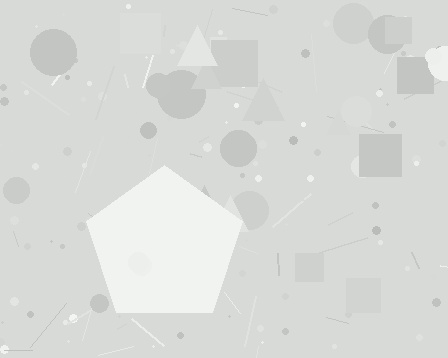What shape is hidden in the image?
A pentagon is hidden in the image.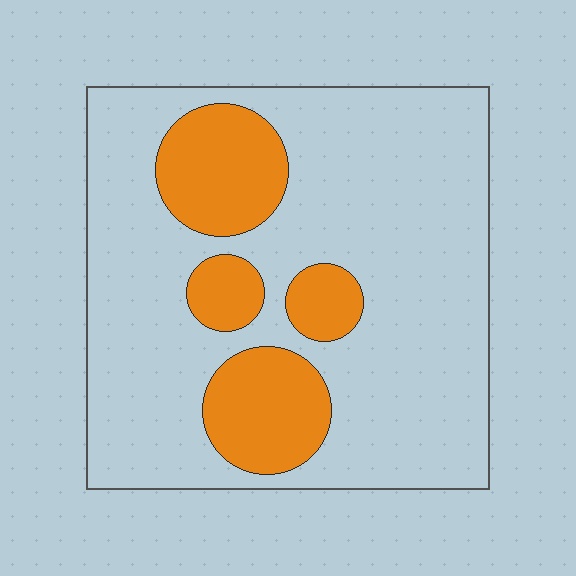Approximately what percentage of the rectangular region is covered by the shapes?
Approximately 25%.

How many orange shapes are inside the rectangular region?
4.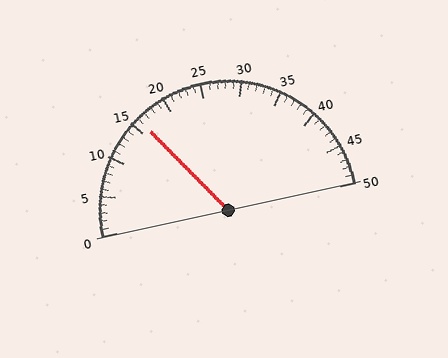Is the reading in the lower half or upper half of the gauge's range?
The reading is in the lower half of the range (0 to 50).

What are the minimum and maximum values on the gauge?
The gauge ranges from 0 to 50.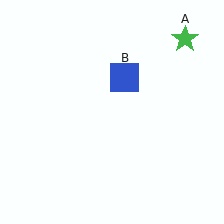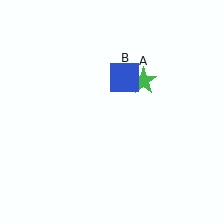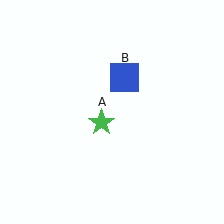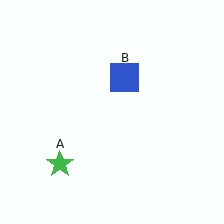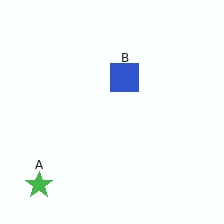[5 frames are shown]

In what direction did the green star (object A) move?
The green star (object A) moved down and to the left.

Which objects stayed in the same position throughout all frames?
Blue square (object B) remained stationary.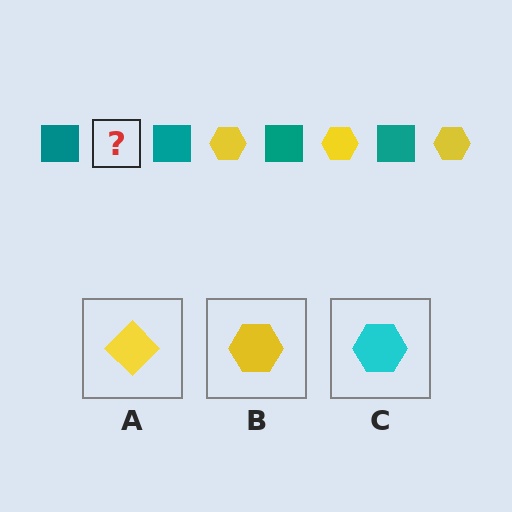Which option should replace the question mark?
Option B.